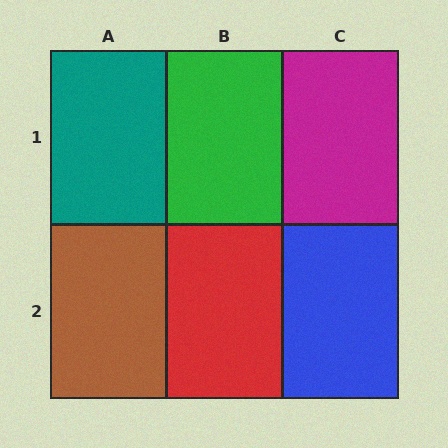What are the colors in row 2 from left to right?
Brown, red, blue.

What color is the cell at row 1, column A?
Teal.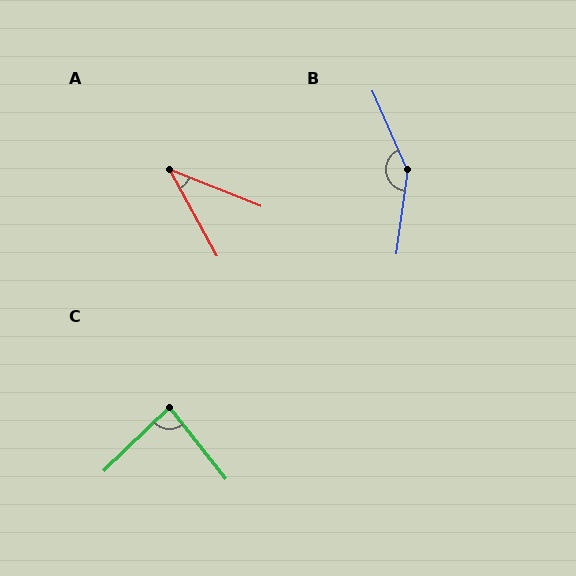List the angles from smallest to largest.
A (39°), C (84°), B (149°).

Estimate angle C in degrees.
Approximately 84 degrees.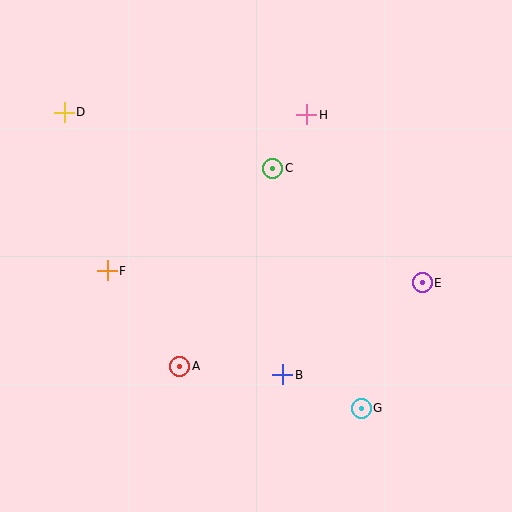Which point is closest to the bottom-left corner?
Point A is closest to the bottom-left corner.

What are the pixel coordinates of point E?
Point E is at (422, 283).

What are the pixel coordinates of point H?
Point H is at (307, 115).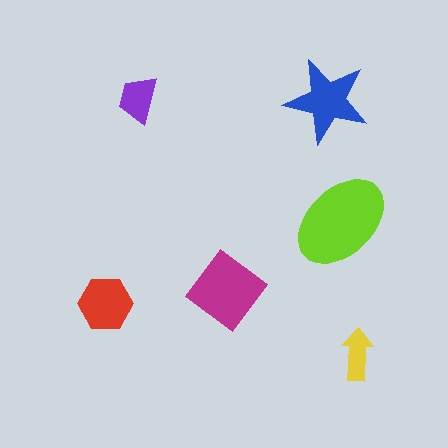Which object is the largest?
The lime ellipse.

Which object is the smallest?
The yellow arrow.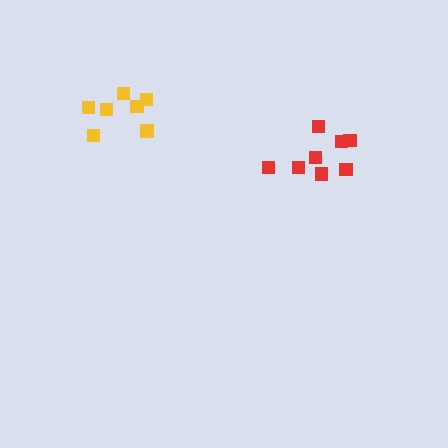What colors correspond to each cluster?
The clusters are colored: yellow, red.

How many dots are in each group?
Group 1: 7 dots, Group 2: 8 dots (15 total).